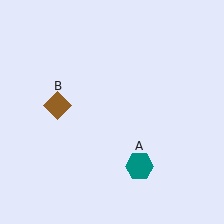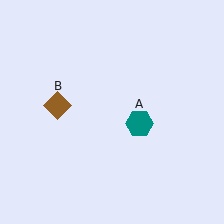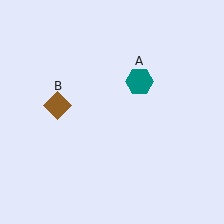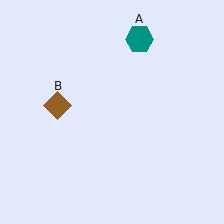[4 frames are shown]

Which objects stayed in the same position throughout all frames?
Brown diamond (object B) remained stationary.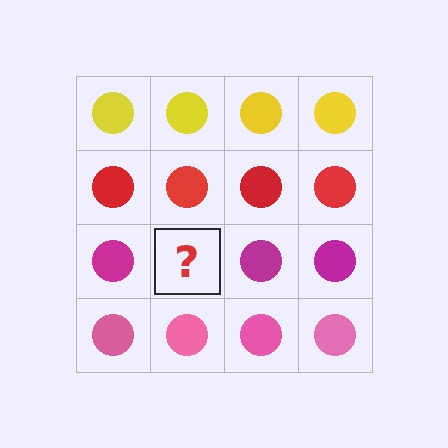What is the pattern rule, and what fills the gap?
The rule is that each row has a consistent color. The gap should be filled with a magenta circle.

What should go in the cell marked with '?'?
The missing cell should contain a magenta circle.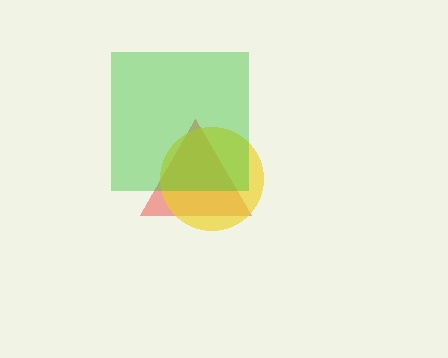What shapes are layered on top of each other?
The layered shapes are: a red triangle, a yellow circle, a green square.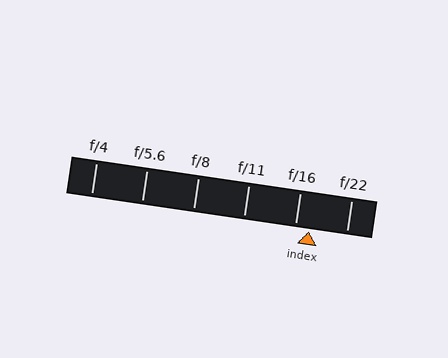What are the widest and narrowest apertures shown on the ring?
The widest aperture shown is f/4 and the narrowest is f/22.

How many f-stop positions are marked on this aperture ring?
There are 6 f-stop positions marked.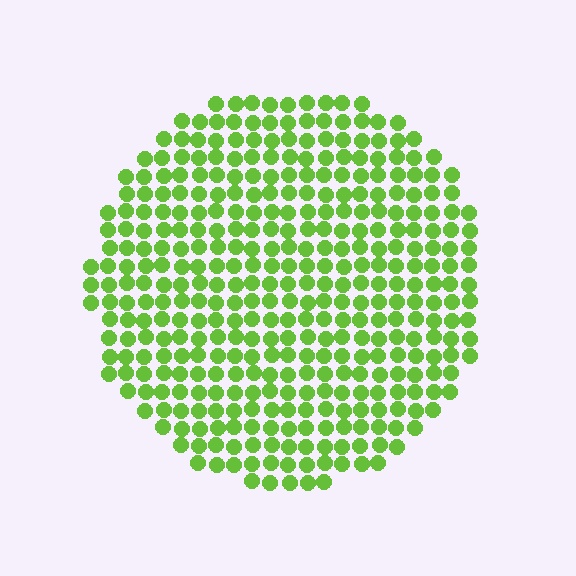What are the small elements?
The small elements are circles.